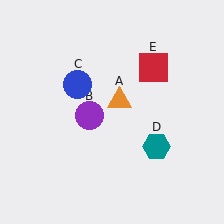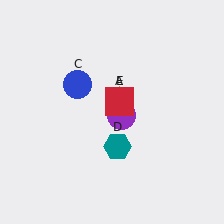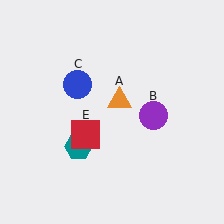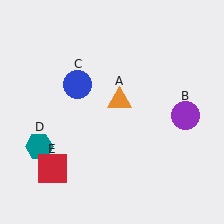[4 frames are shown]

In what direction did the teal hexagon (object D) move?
The teal hexagon (object D) moved left.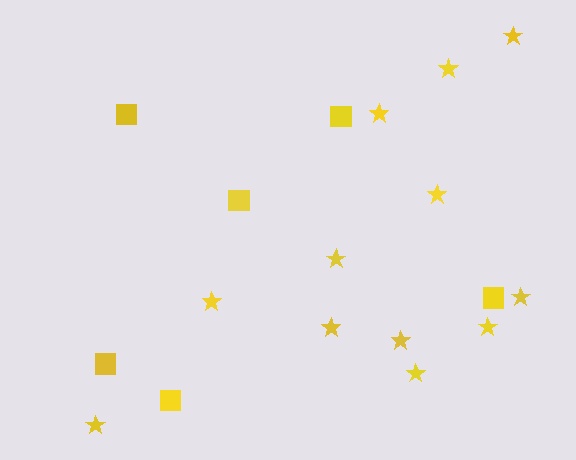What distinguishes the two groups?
There are 2 groups: one group of squares (6) and one group of stars (12).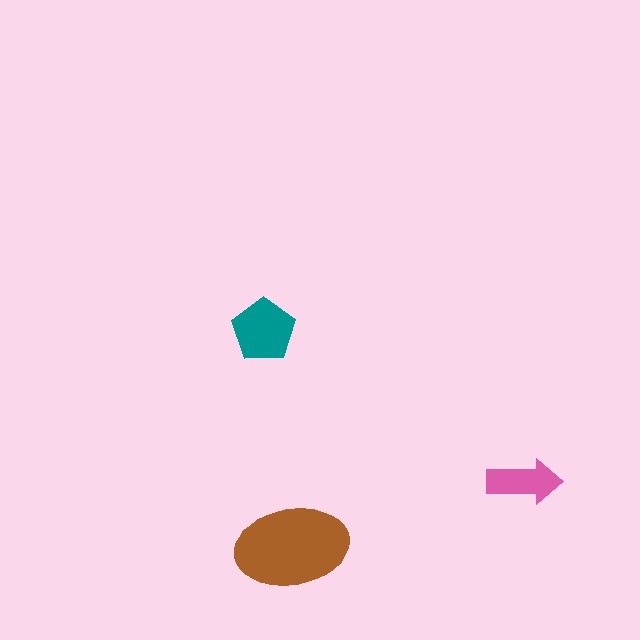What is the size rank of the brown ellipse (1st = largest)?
1st.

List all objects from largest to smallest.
The brown ellipse, the teal pentagon, the pink arrow.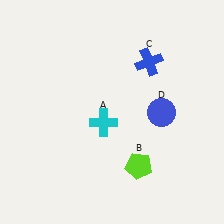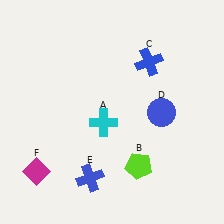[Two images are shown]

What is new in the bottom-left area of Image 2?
A blue cross (E) was added in the bottom-left area of Image 2.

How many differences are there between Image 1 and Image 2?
There are 2 differences between the two images.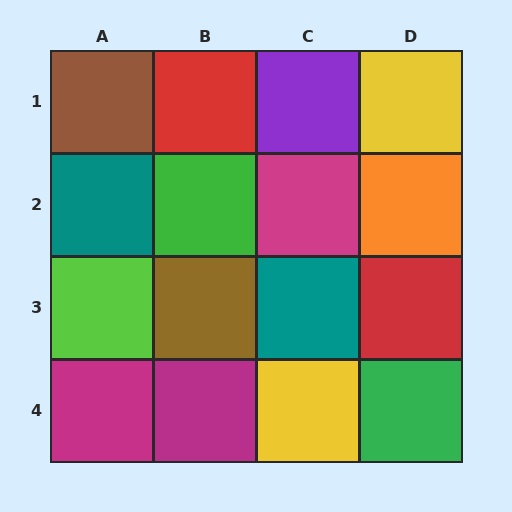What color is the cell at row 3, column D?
Red.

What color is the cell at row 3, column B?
Brown.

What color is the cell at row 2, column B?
Green.